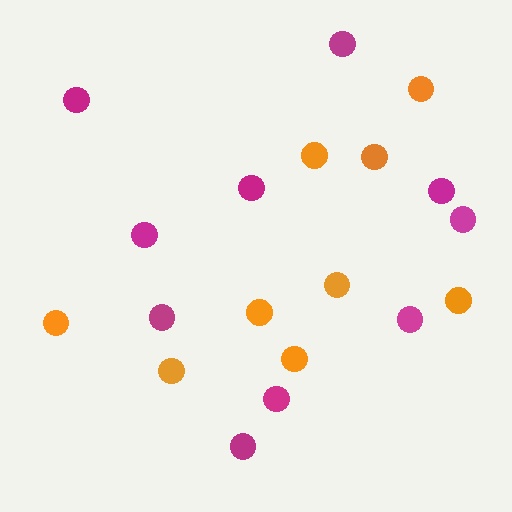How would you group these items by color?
There are 2 groups: one group of magenta circles (10) and one group of orange circles (9).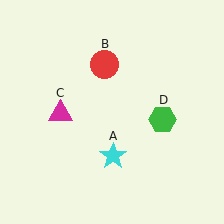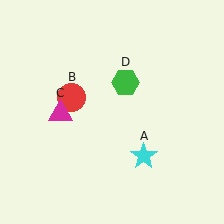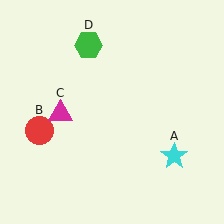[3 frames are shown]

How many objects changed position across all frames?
3 objects changed position: cyan star (object A), red circle (object B), green hexagon (object D).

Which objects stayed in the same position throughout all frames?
Magenta triangle (object C) remained stationary.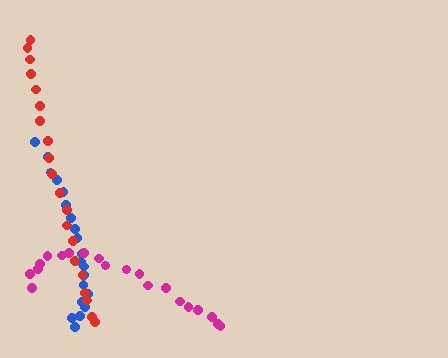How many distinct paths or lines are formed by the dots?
There are 3 distinct paths.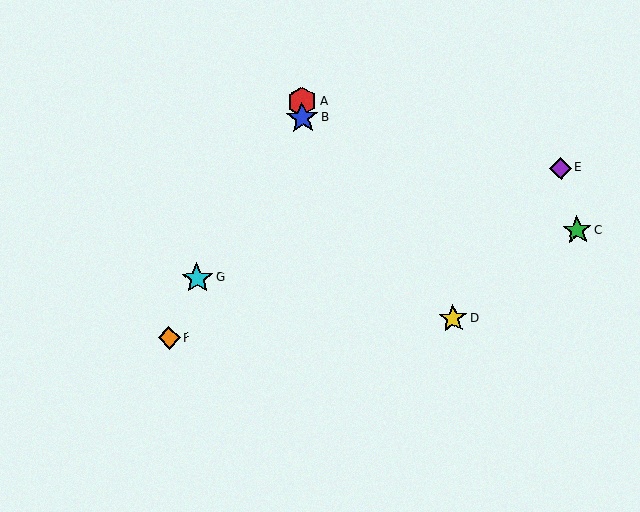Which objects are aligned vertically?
Objects A, B are aligned vertically.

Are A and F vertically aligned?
No, A is at x≈302 and F is at x≈169.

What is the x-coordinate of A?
Object A is at x≈302.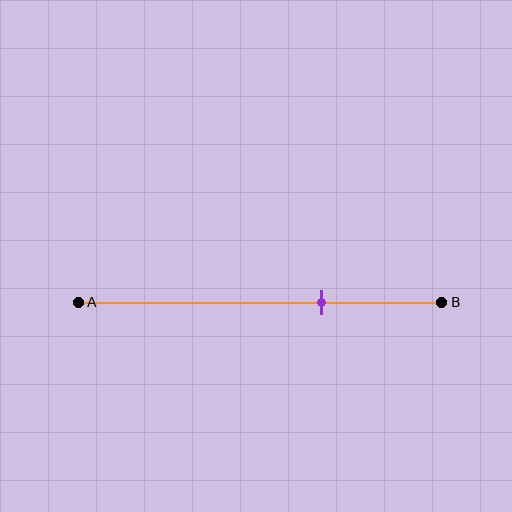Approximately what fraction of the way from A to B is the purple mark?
The purple mark is approximately 65% of the way from A to B.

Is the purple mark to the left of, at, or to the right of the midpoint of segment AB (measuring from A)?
The purple mark is to the right of the midpoint of segment AB.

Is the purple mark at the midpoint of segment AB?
No, the mark is at about 65% from A, not at the 50% midpoint.